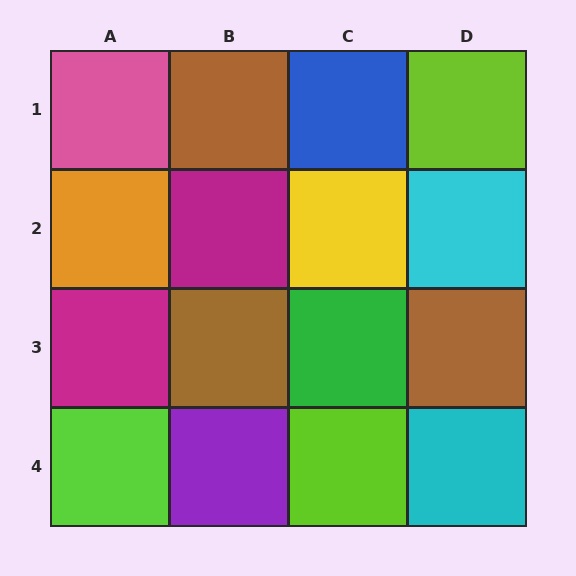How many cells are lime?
3 cells are lime.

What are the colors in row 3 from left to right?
Magenta, brown, green, brown.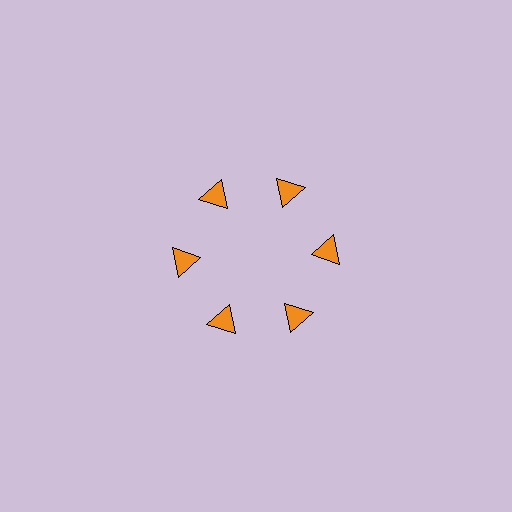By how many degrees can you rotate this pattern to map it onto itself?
The pattern maps onto itself every 60 degrees of rotation.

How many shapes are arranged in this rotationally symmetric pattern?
There are 6 shapes, arranged in 6 groups of 1.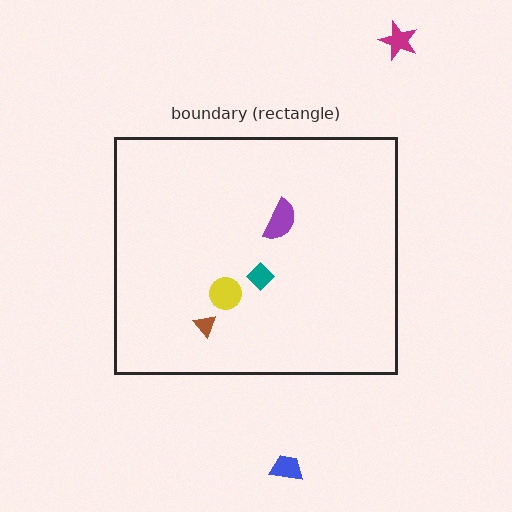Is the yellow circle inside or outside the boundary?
Inside.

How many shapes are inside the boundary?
4 inside, 2 outside.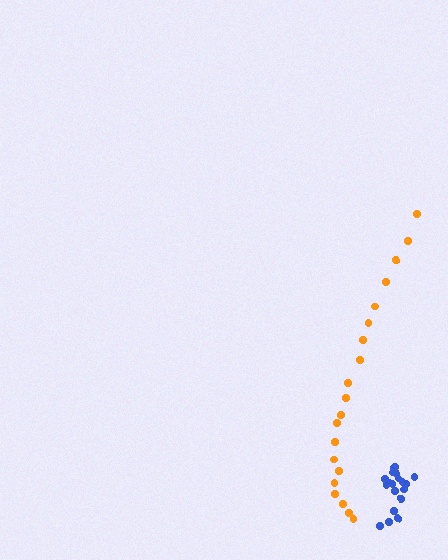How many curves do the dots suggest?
There are 2 distinct paths.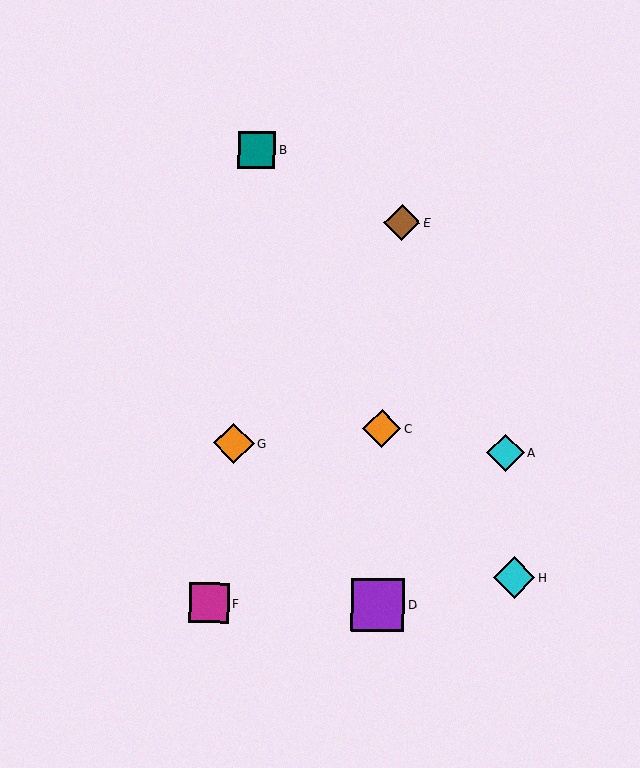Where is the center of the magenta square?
The center of the magenta square is at (209, 603).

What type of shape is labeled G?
Shape G is an orange diamond.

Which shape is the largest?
The purple square (labeled D) is the largest.